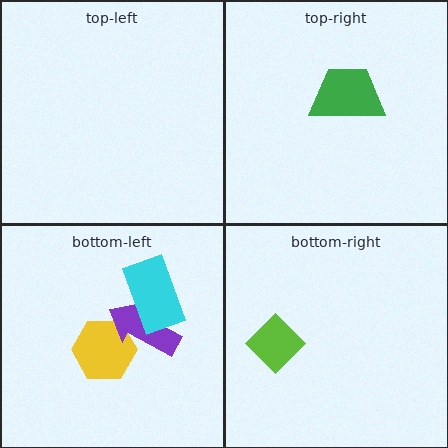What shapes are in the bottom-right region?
The lime diamond.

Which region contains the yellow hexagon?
The bottom-left region.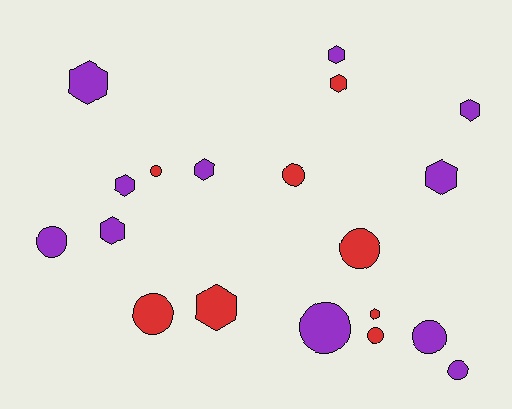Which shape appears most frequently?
Hexagon, with 10 objects.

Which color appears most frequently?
Purple, with 11 objects.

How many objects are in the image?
There are 19 objects.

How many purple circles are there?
There are 4 purple circles.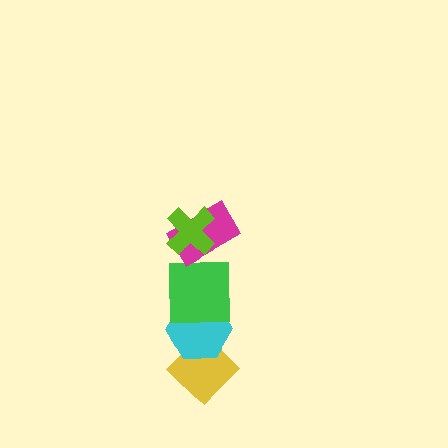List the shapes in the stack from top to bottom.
From top to bottom: the lime cross, the magenta rectangle, the green square, the cyan hexagon, the yellow diamond.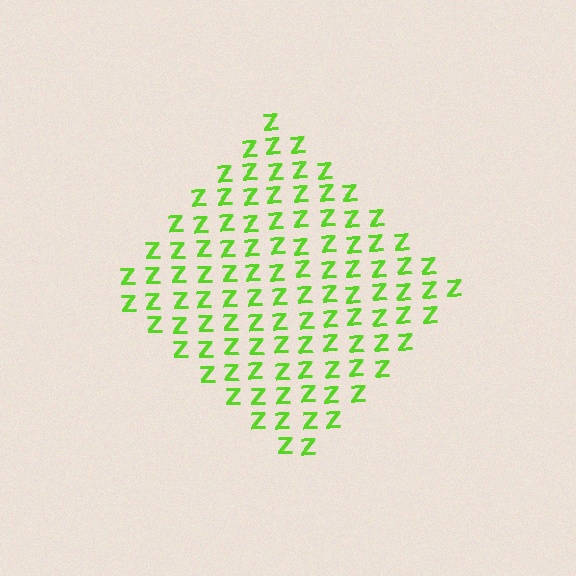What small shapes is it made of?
It is made of small letter Z's.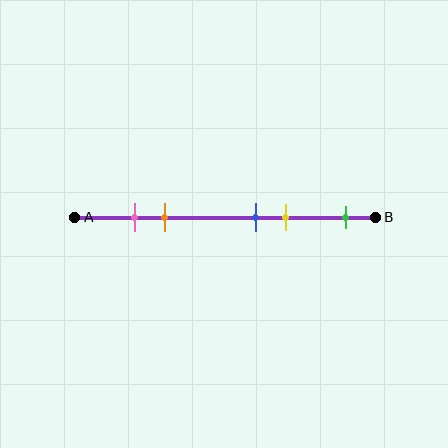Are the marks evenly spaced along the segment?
No, the marks are not evenly spaced.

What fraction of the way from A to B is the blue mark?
The blue mark is approximately 60% (0.6) of the way from A to B.